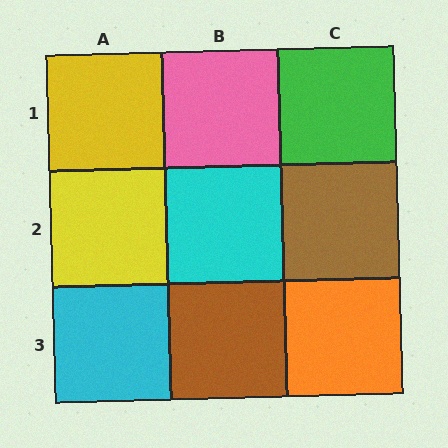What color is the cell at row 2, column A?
Yellow.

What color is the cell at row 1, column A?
Yellow.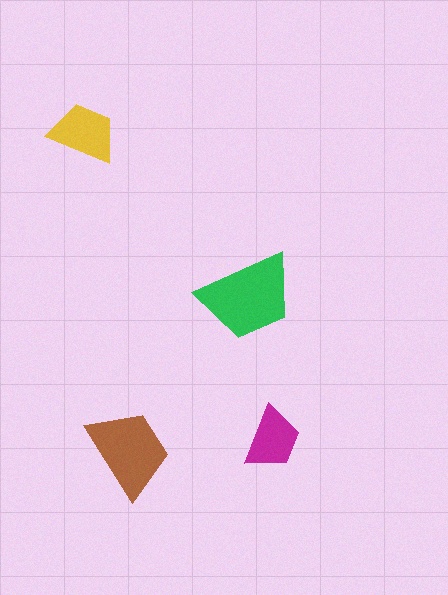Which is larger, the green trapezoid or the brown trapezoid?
The green one.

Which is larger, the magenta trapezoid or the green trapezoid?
The green one.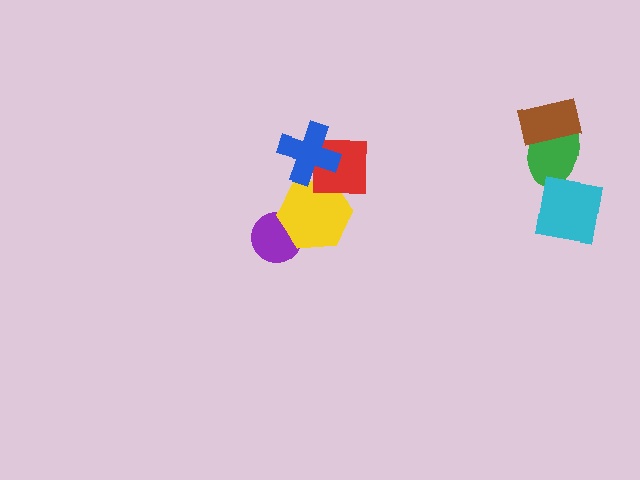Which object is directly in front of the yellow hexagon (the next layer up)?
The red square is directly in front of the yellow hexagon.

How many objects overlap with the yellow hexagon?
3 objects overlap with the yellow hexagon.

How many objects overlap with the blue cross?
2 objects overlap with the blue cross.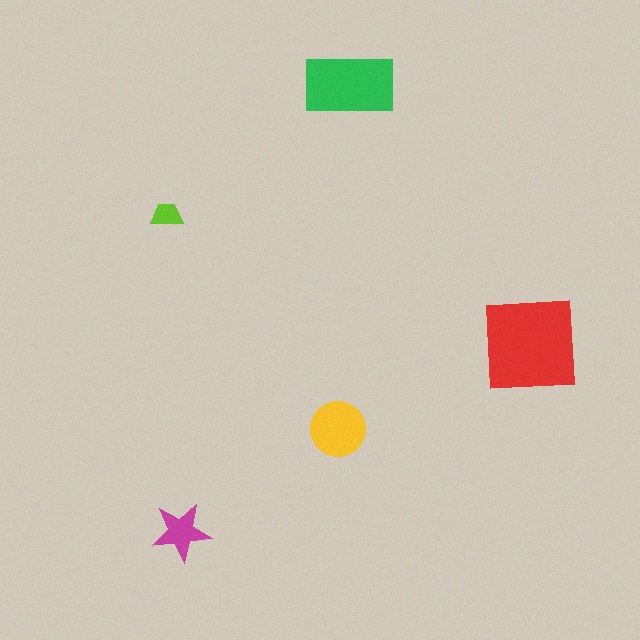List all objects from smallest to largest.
The lime trapezoid, the magenta star, the yellow circle, the green rectangle, the red square.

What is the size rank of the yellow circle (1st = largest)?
3rd.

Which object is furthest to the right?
The red square is rightmost.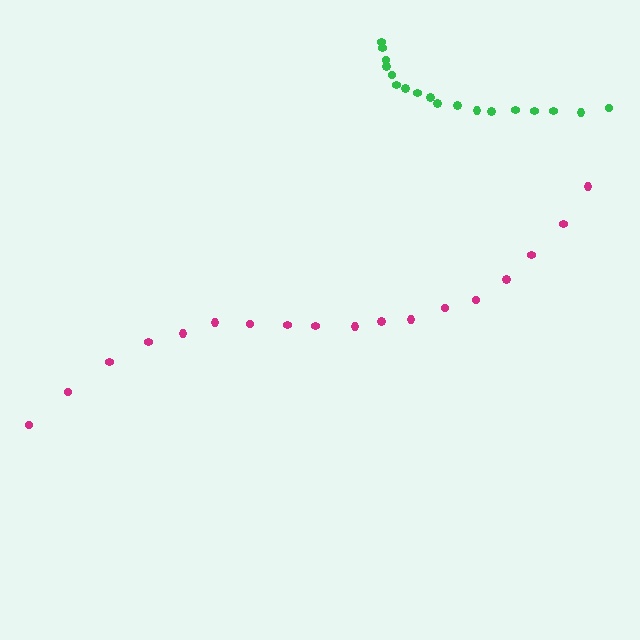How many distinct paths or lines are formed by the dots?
There are 2 distinct paths.